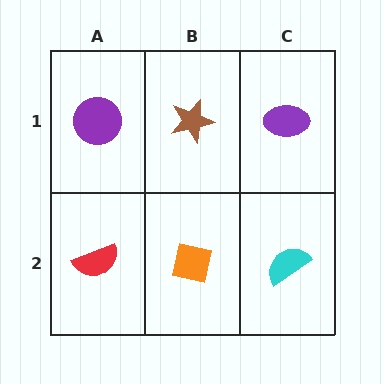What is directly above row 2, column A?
A purple circle.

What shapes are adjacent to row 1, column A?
A red semicircle (row 2, column A), a brown star (row 1, column B).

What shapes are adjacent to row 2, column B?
A brown star (row 1, column B), a red semicircle (row 2, column A), a cyan semicircle (row 2, column C).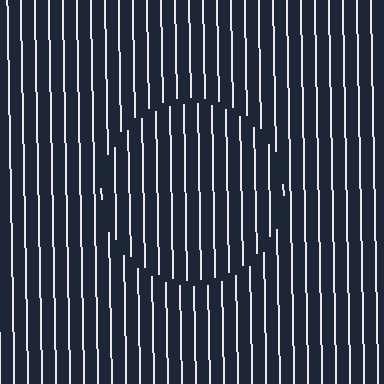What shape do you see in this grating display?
An illusory circle. The interior of the shape contains the same grating, shifted by half a period — the contour is defined by the phase discontinuity where line-ends from the inner and outer gratings abut.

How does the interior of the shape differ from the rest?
The interior of the shape contains the same grating, shifted by half a period — the contour is defined by the phase discontinuity where line-ends from the inner and outer gratings abut.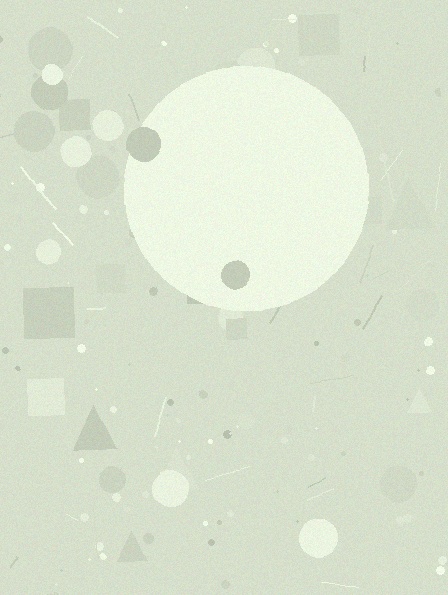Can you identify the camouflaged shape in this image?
The camouflaged shape is a circle.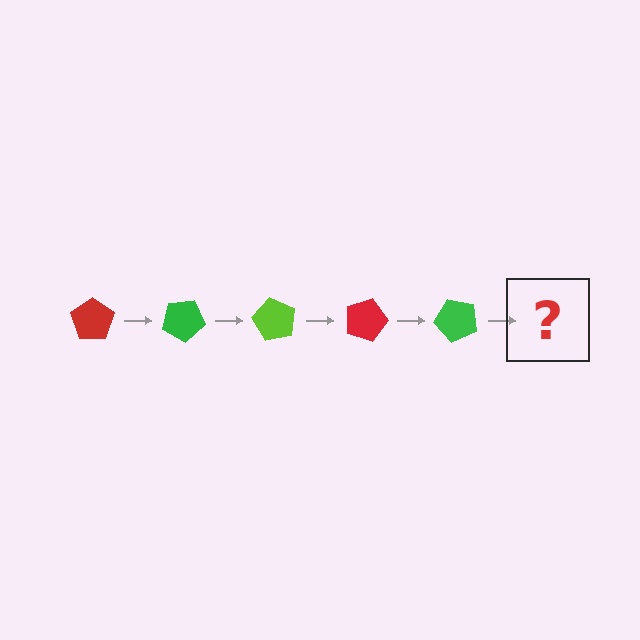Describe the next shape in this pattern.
It should be a lime pentagon, rotated 150 degrees from the start.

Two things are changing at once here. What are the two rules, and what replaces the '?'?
The two rules are that it rotates 30 degrees each step and the color cycles through red, green, and lime. The '?' should be a lime pentagon, rotated 150 degrees from the start.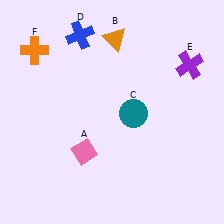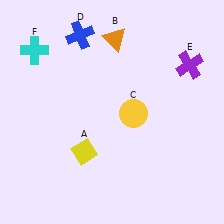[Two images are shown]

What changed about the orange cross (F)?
In Image 1, F is orange. In Image 2, it changed to cyan.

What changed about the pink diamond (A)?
In Image 1, A is pink. In Image 2, it changed to yellow.